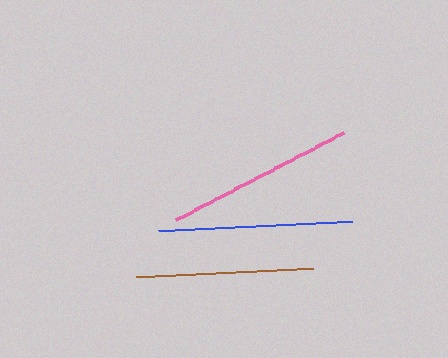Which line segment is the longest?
The blue line is the longest at approximately 193 pixels.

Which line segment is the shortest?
The brown line is the shortest at approximately 177 pixels.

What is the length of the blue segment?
The blue segment is approximately 193 pixels long.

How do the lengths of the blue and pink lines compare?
The blue and pink lines are approximately the same length.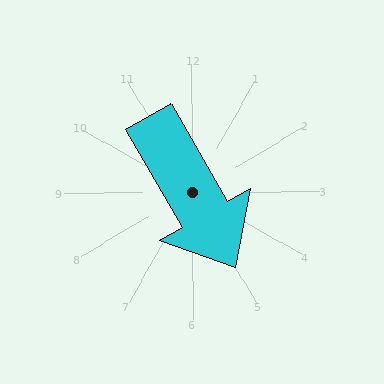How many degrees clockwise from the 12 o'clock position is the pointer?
Approximately 150 degrees.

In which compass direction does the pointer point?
Southeast.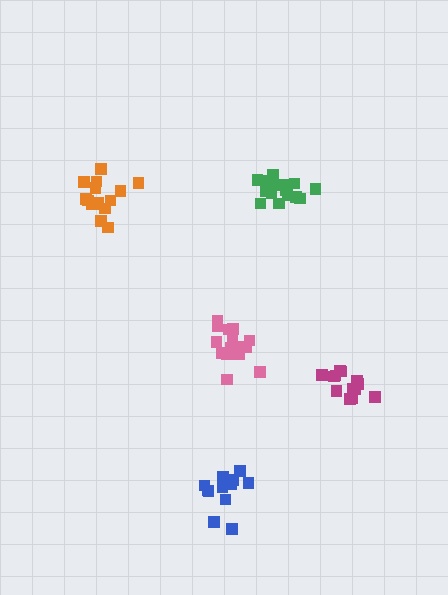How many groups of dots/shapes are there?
There are 5 groups.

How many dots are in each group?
Group 1: 16 dots, Group 2: 13 dots, Group 3: 16 dots, Group 4: 16 dots, Group 5: 13 dots (74 total).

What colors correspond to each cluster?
The clusters are colored: green, magenta, pink, orange, blue.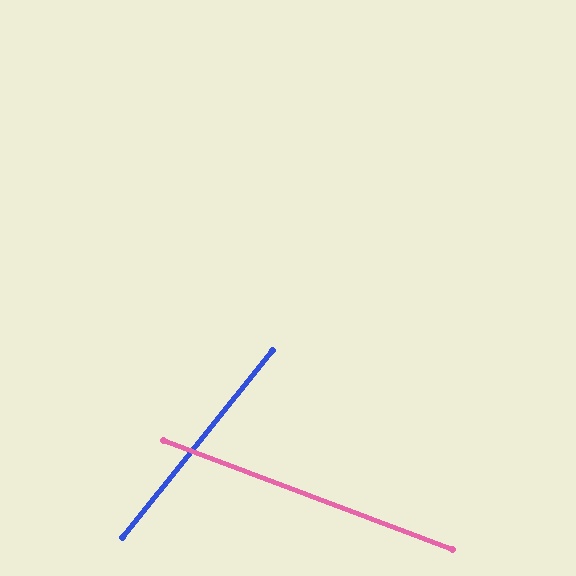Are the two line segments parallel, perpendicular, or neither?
Neither parallel nor perpendicular — they differ by about 72°.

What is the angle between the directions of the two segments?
Approximately 72 degrees.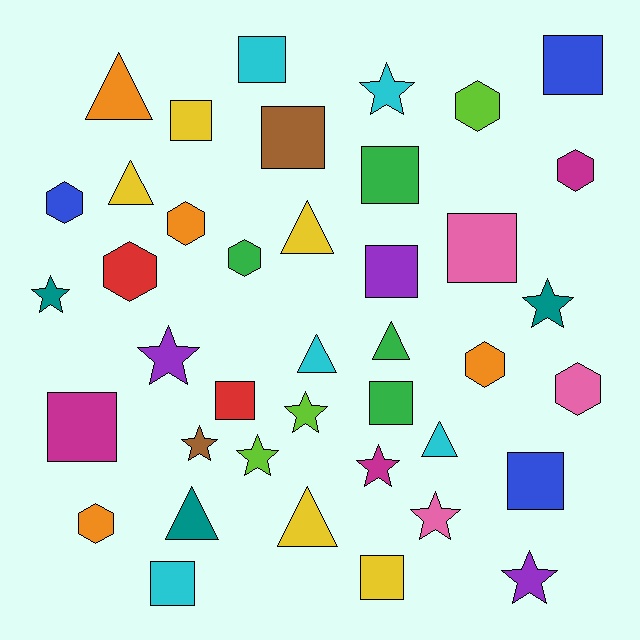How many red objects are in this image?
There are 2 red objects.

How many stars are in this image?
There are 10 stars.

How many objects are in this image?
There are 40 objects.